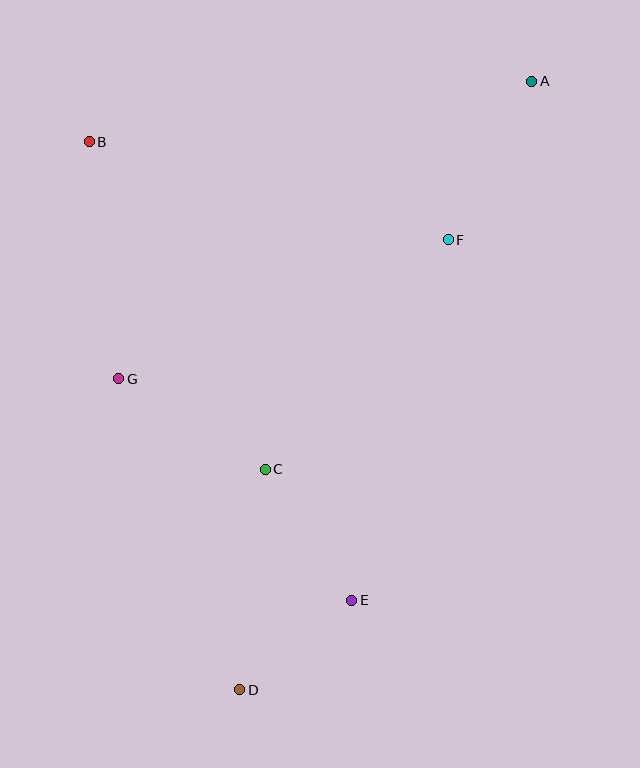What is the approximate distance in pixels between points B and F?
The distance between B and F is approximately 372 pixels.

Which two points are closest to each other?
Points D and E are closest to each other.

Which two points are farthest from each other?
Points A and D are farthest from each other.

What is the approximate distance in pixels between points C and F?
The distance between C and F is approximately 293 pixels.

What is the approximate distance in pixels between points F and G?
The distance between F and G is approximately 358 pixels.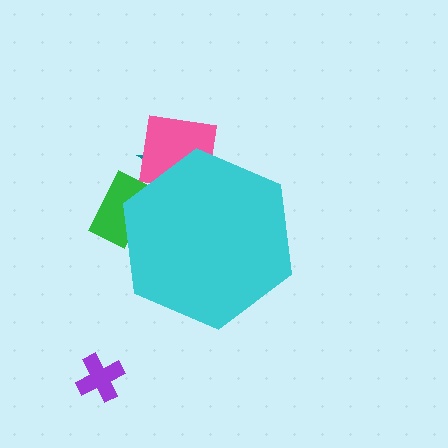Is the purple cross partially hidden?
No, the purple cross is fully visible.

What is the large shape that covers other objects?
A cyan hexagon.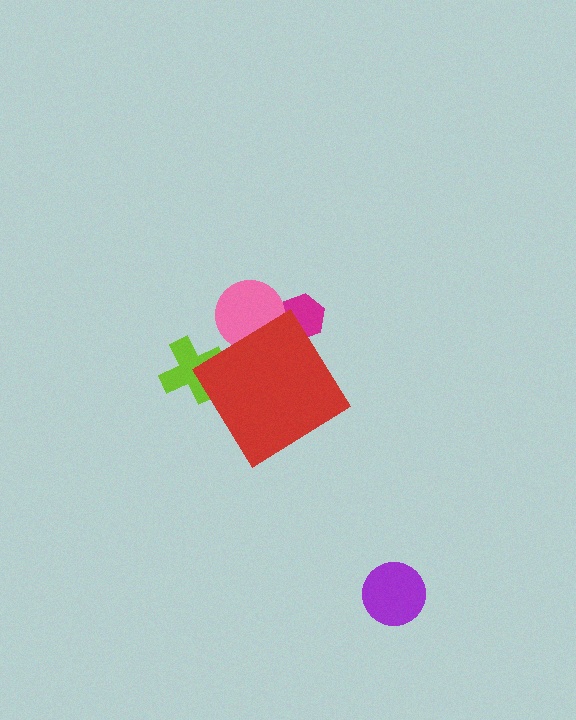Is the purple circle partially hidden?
No, the purple circle is fully visible.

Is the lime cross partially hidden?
Yes, the lime cross is partially hidden behind the red diamond.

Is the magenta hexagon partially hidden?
Yes, the magenta hexagon is partially hidden behind the red diamond.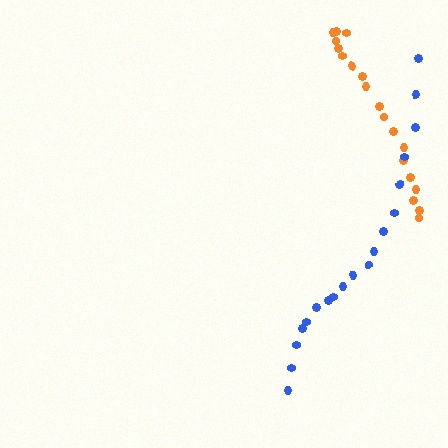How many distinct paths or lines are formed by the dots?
There are 2 distinct paths.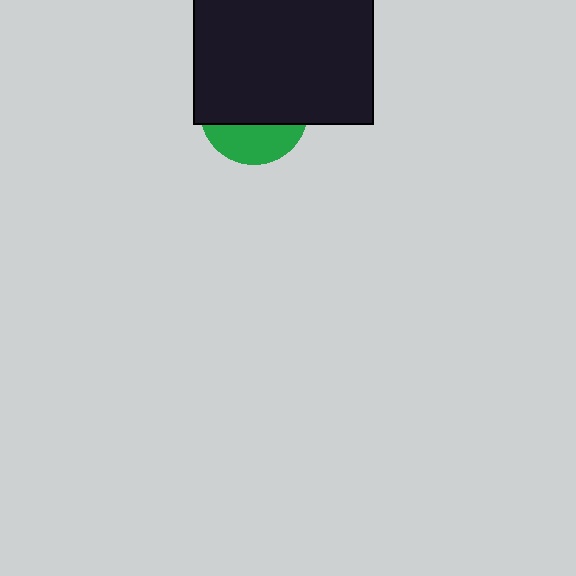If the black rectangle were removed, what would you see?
You would see the complete green circle.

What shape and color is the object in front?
The object in front is a black rectangle.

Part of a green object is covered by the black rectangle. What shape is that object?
It is a circle.